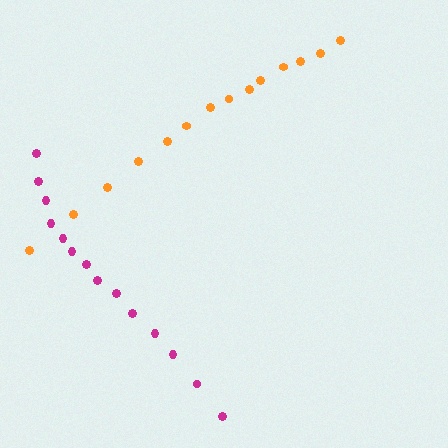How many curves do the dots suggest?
There are 2 distinct paths.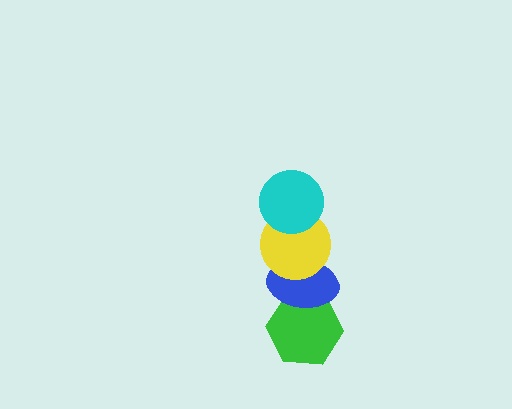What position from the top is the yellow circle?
The yellow circle is 2nd from the top.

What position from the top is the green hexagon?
The green hexagon is 4th from the top.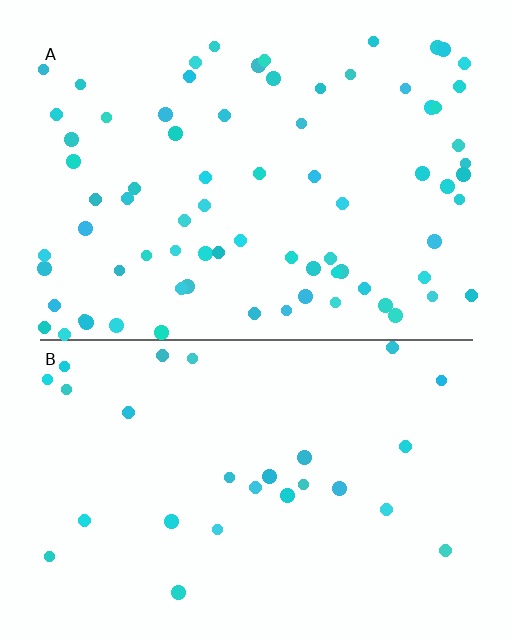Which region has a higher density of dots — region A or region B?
A (the top).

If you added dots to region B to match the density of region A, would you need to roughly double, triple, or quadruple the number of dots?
Approximately triple.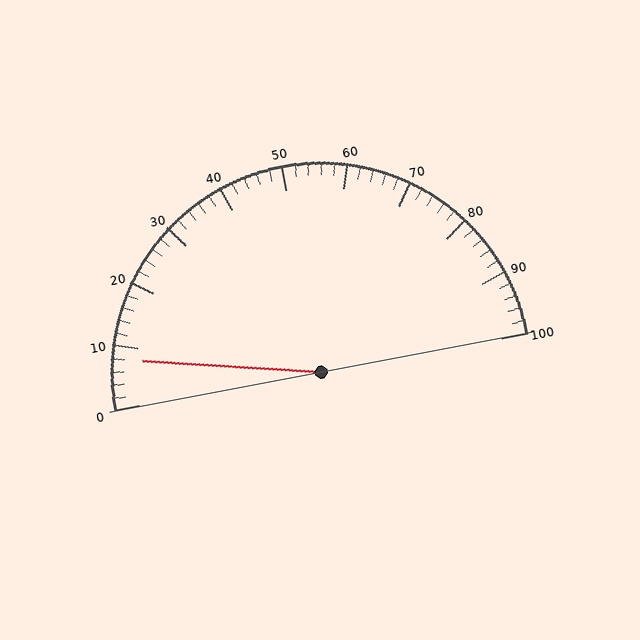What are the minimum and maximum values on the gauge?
The gauge ranges from 0 to 100.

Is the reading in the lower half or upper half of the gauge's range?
The reading is in the lower half of the range (0 to 100).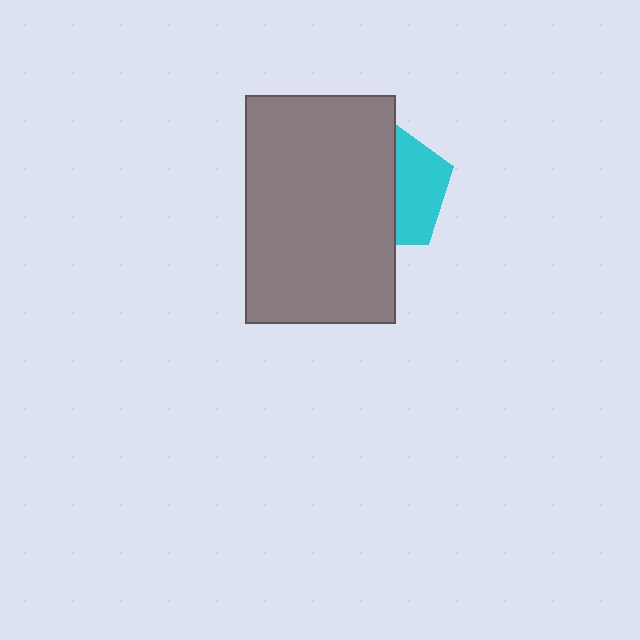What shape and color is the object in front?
The object in front is a gray rectangle.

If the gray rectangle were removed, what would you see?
You would see the complete cyan pentagon.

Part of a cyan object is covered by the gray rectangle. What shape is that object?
It is a pentagon.